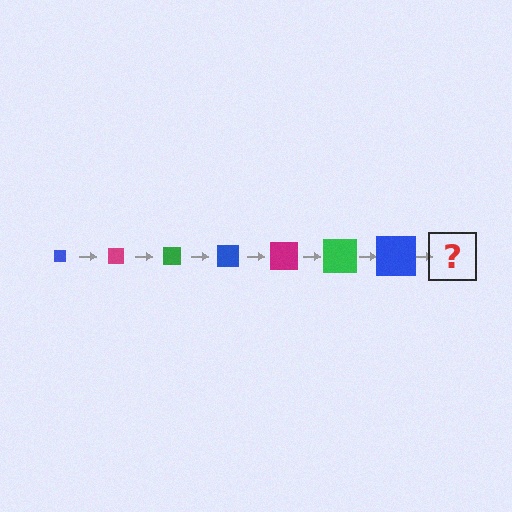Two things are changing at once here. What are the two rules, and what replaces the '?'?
The two rules are that the square grows larger each step and the color cycles through blue, magenta, and green. The '?' should be a magenta square, larger than the previous one.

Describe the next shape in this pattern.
It should be a magenta square, larger than the previous one.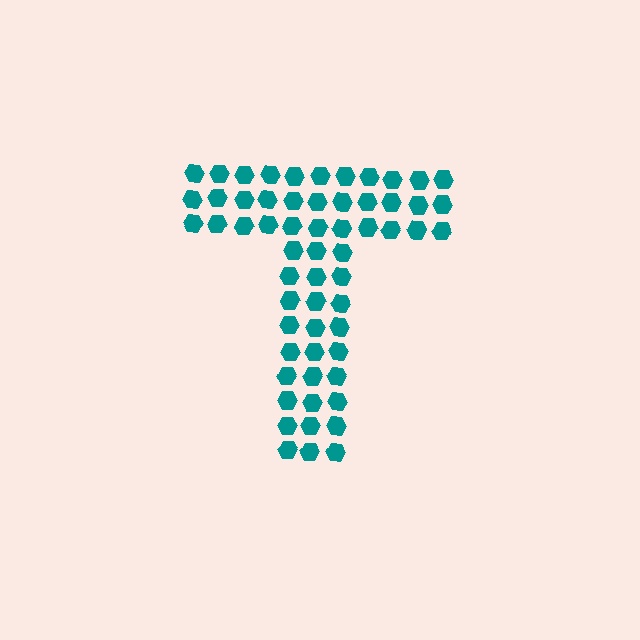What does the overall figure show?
The overall figure shows the letter T.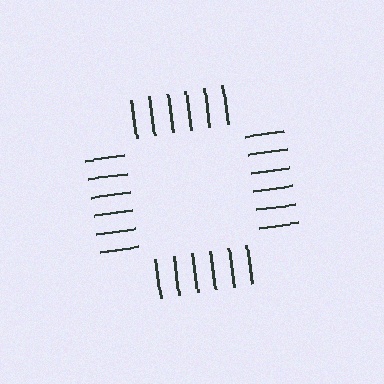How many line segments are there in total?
24 — 6 along each of the 4 edges.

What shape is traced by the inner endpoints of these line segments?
An illusory square — the line segments terminate on its edges but no continuous stroke is drawn.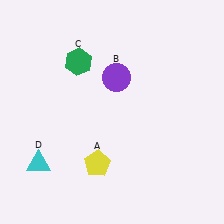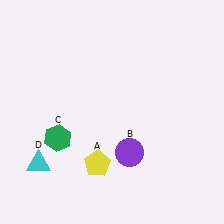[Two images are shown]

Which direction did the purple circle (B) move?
The purple circle (B) moved down.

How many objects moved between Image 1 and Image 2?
2 objects moved between the two images.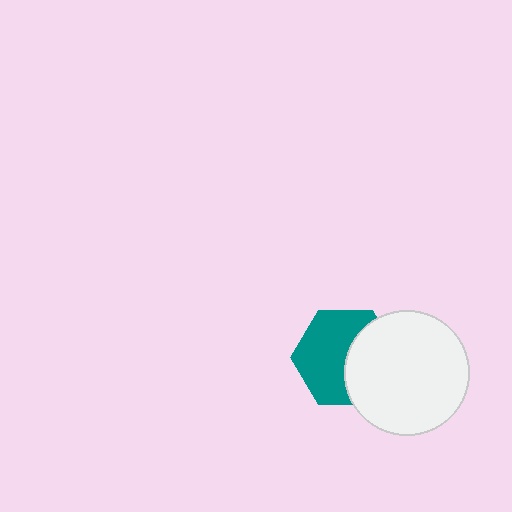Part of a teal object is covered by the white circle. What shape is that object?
It is a hexagon.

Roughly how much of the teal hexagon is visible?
About half of it is visible (roughly 59%).